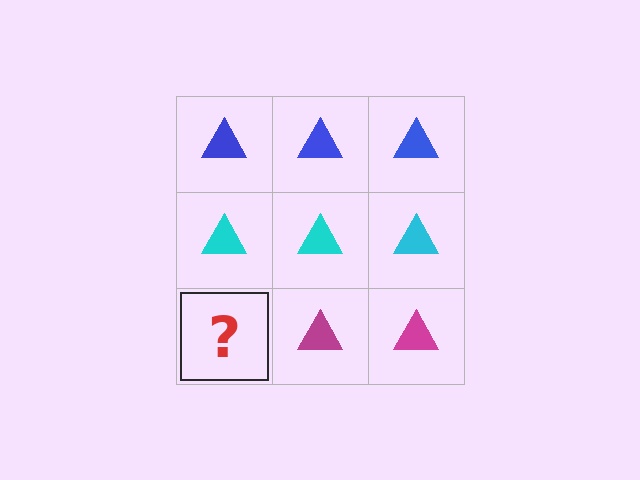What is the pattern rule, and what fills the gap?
The rule is that each row has a consistent color. The gap should be filled with a magenta triangle.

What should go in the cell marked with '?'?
The missing cell should contain a magenta triangle.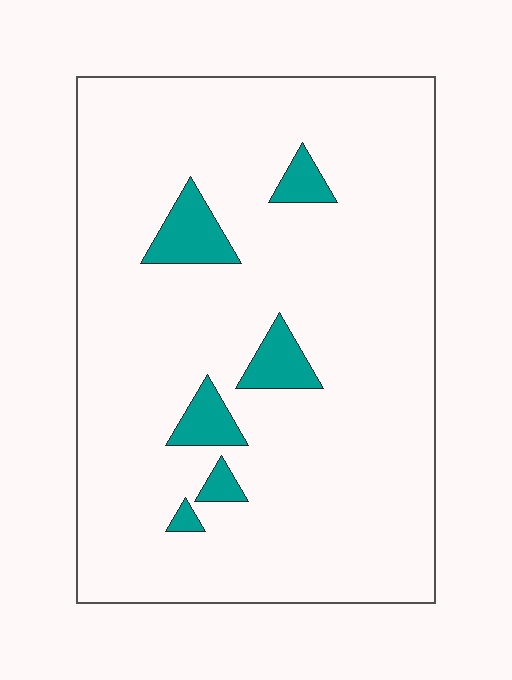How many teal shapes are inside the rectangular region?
6.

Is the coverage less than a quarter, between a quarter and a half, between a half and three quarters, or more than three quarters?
Less than a quarter.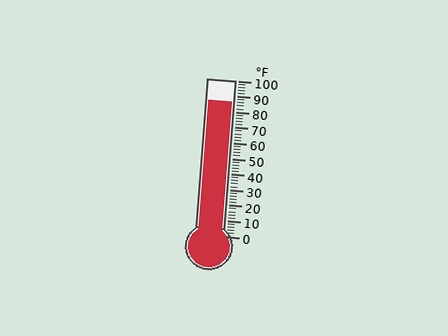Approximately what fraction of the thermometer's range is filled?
The thermometer is filled to approximately 85% of its range.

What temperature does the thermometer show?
The thermometer shows approximately 86°F.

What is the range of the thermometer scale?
The thermometer scale ranges from 0°F to 100°F.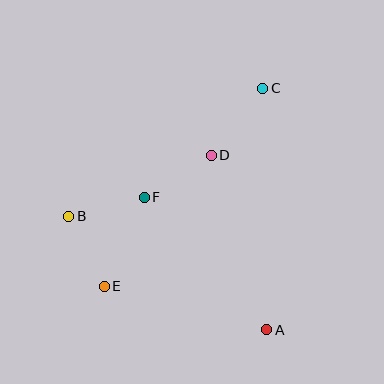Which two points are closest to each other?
Points B and F are closest to each other.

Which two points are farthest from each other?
Points C and E are farthest from each other.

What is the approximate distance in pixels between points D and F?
The distance between D and F is approximately 79 pixels.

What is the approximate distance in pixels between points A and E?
The distance between A and E is approximately 168 pixels.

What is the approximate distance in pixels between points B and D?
The distance between B and D is approximately 155 pixels.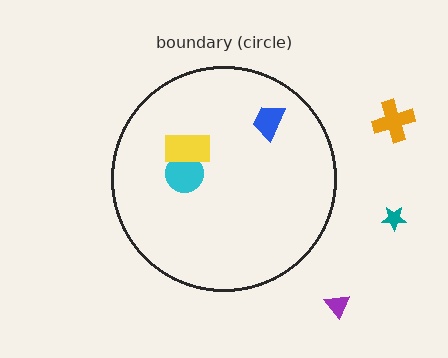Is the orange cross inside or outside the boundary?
Outside.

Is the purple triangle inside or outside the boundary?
Outside.